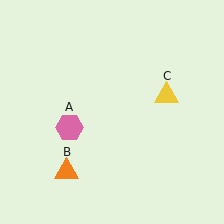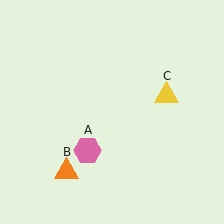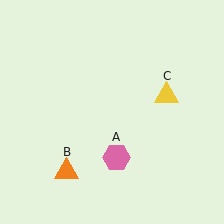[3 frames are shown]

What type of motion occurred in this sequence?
The pink hexagon (object A) rotated counterclockwise around the center of the scene.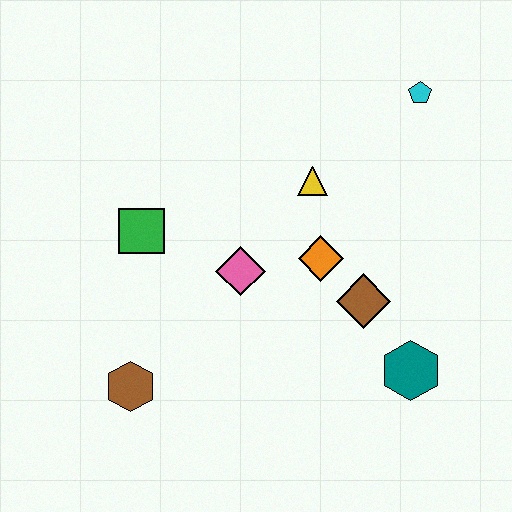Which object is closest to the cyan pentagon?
The yellow triangle is closest to the cyan pentagon.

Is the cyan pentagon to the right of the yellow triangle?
Yes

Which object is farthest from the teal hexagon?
The green square is farthest from the teal hexagon.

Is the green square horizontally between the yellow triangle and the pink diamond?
No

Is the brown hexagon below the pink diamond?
Yes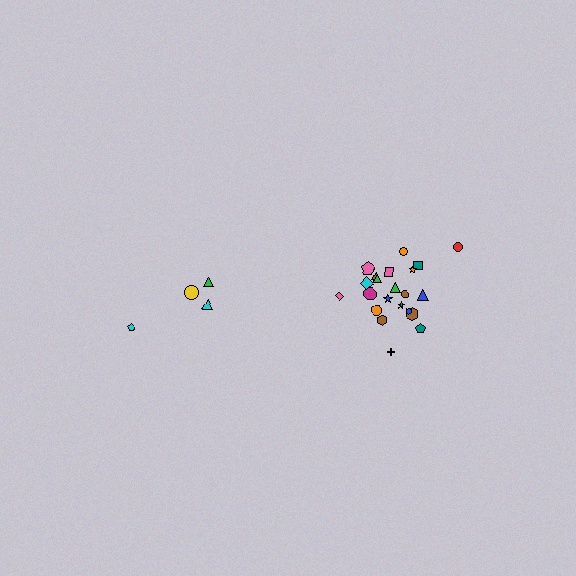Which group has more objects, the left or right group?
The right group.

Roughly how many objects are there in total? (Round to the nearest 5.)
Roughly 25 objects in total.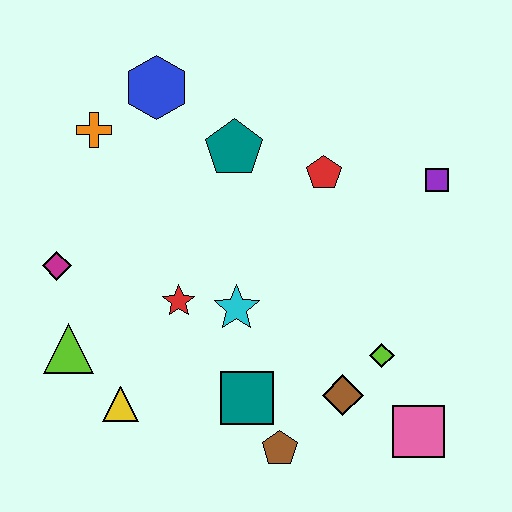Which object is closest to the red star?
The cyan star is closest to the red star.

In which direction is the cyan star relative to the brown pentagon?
The cyan star is above the brown pentagon.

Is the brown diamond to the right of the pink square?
No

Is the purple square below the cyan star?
No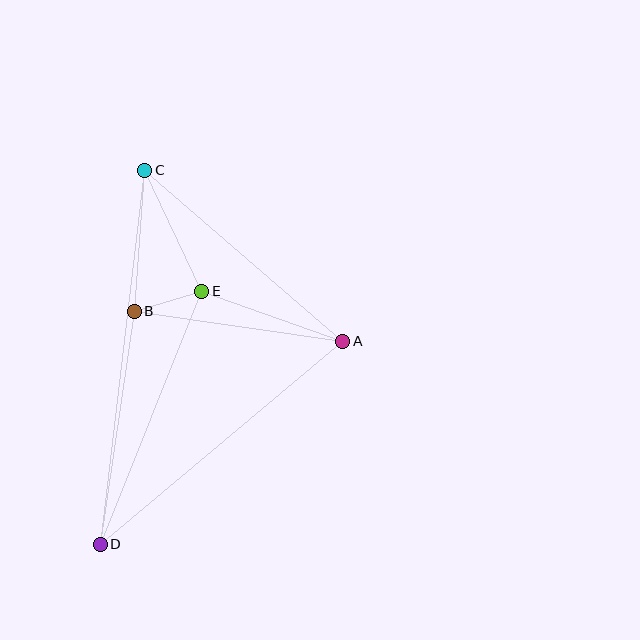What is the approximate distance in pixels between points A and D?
The distance between A and D is approximately 316 pixels.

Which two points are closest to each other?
Points B and E are closest to each other.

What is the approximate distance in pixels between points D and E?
The distance between D and E is approximately 273 pixels.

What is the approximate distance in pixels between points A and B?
The distance between A and B is approximately 211 pixels.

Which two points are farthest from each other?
Points C and D are farthest from each other.